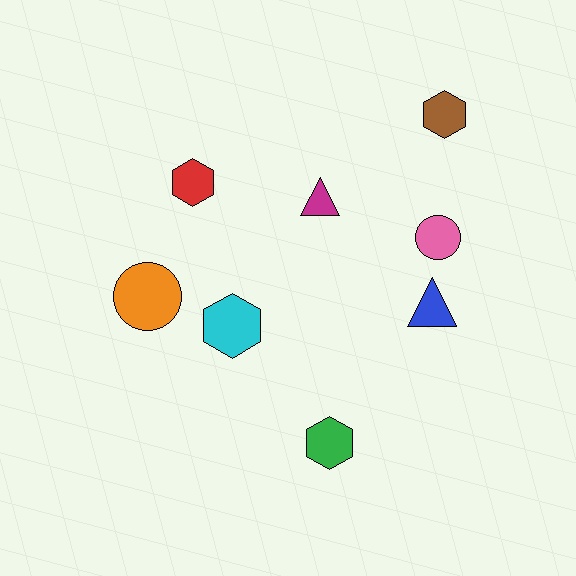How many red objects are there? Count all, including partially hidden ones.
There is 1 red object.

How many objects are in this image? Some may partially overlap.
There are 8 objects.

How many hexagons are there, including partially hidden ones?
There are 4 hexagons.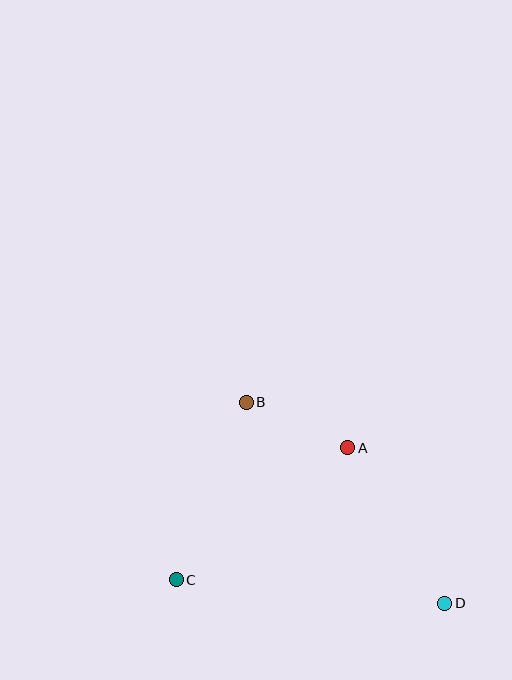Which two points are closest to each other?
Points A and B are closest to each other.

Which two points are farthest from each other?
Points B and D are farthest from each other.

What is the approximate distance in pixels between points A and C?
The distance between A and C is approximately 216 pixels.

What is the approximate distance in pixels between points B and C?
The distance between B and C is approximately 191 pixels.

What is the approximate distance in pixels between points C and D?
The distance between C and D is approximately 269 pixels.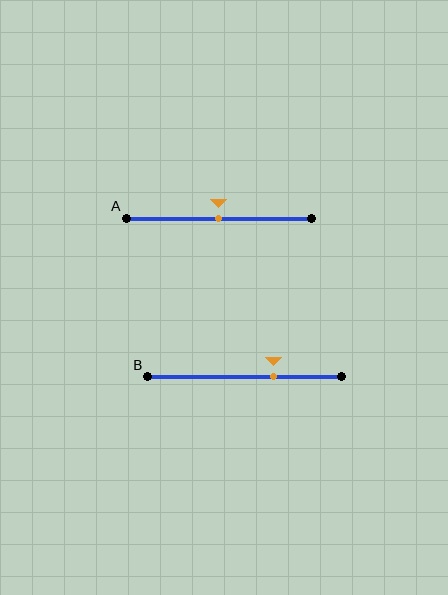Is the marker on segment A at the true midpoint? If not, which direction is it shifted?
Yes, the marker on segment A is at the true midpoint.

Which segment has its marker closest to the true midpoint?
Segment A has its marker closest to the true midpoint.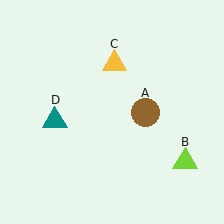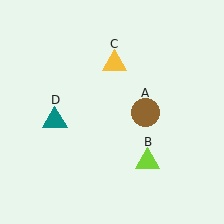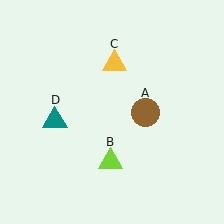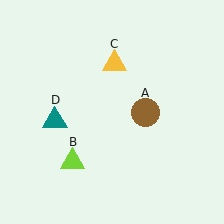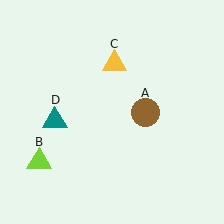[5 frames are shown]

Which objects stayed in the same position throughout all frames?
Brown circle (object A) and yellow triangle (object C) and teal triangle (object D) remained stationary.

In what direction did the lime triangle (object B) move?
The lime triangle (object B) moved left.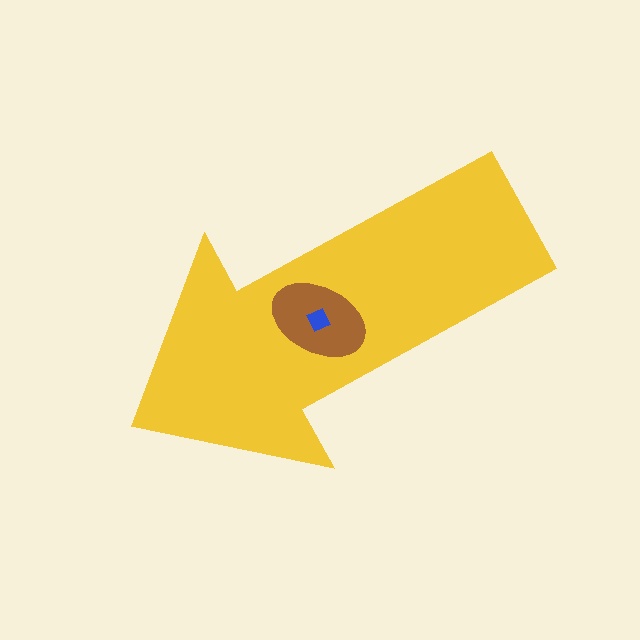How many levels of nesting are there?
3.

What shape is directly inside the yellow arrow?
The brown ellipse.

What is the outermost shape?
The yellow arrow.